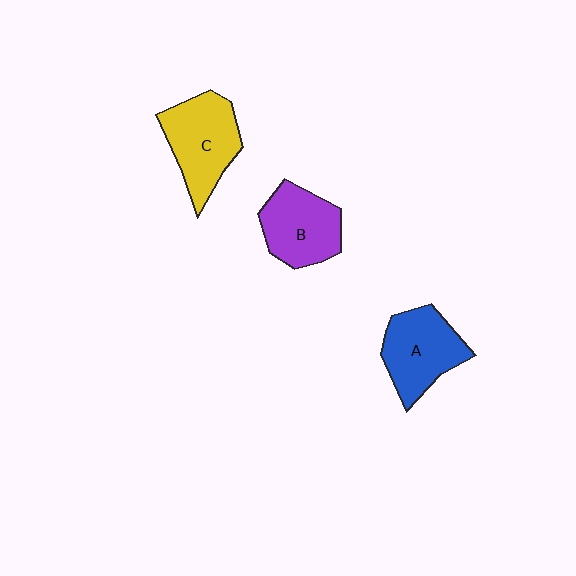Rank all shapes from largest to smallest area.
From largest to smallest: C (yellow), A (blue), B (purple).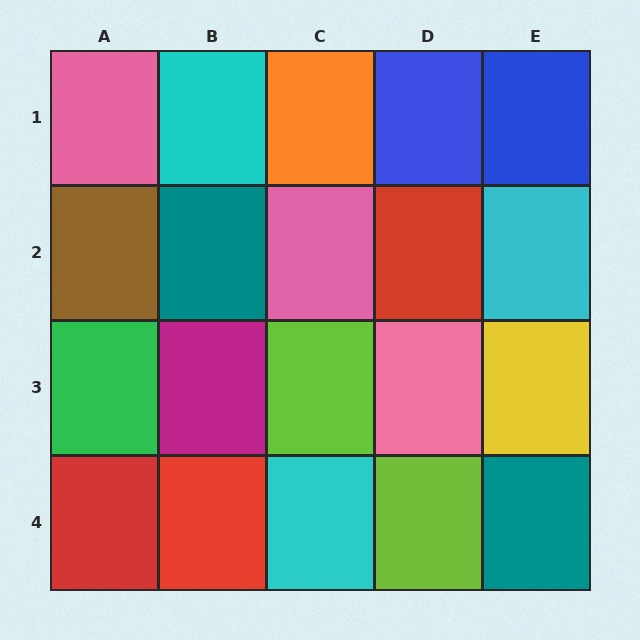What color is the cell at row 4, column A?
Red.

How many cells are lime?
2 cells are lime.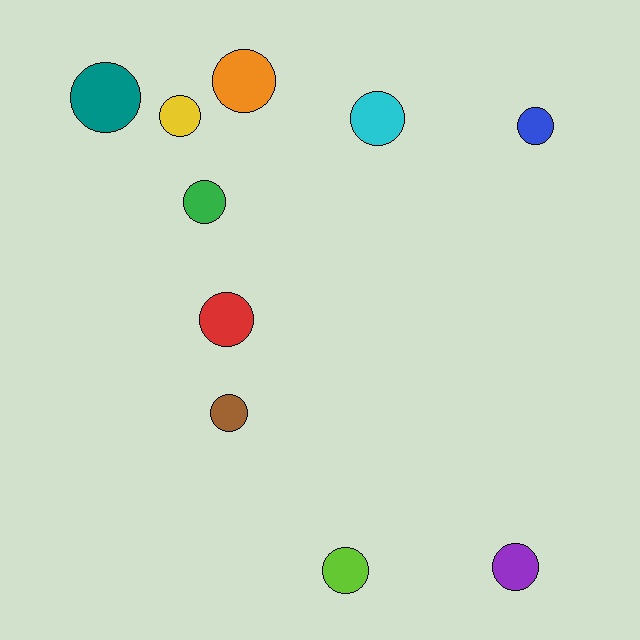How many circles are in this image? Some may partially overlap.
There are 10 circles.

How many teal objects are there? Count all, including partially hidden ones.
There is 1 teal object.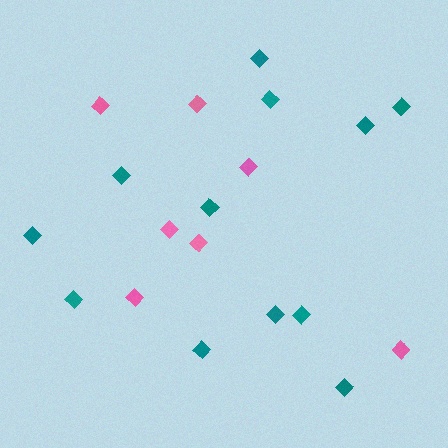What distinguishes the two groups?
There are 2 groups: one group of pink diamonds (7) and one group of teal diamonds (12).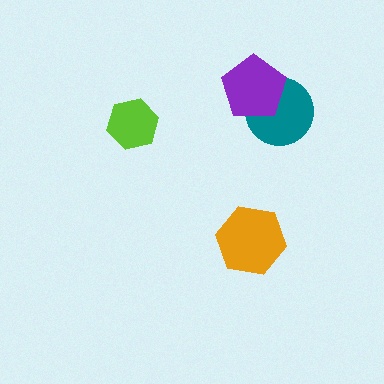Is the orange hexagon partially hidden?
No, no other shape covers it.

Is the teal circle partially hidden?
Yes, it is partially covered by another shape.